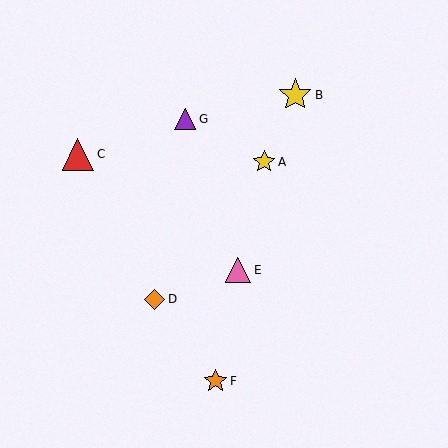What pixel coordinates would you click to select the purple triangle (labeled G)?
Click at (185, 119) to select the purple triangle G.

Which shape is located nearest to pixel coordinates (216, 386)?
The orange star (labeled F) at (215, 381) is nearest to that location.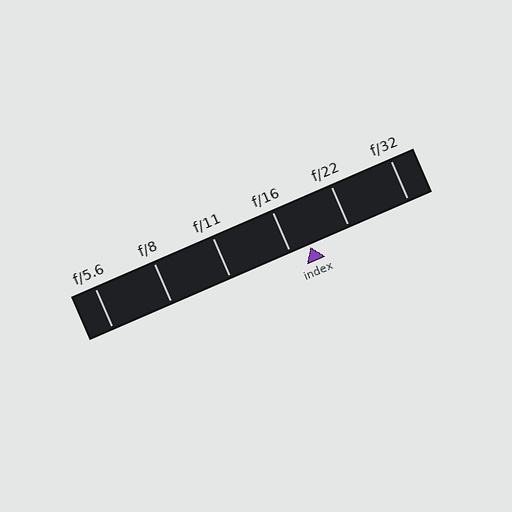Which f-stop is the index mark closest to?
The index mark is closest to f/16.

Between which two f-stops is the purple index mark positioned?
The index mark is between f/16 and f/22.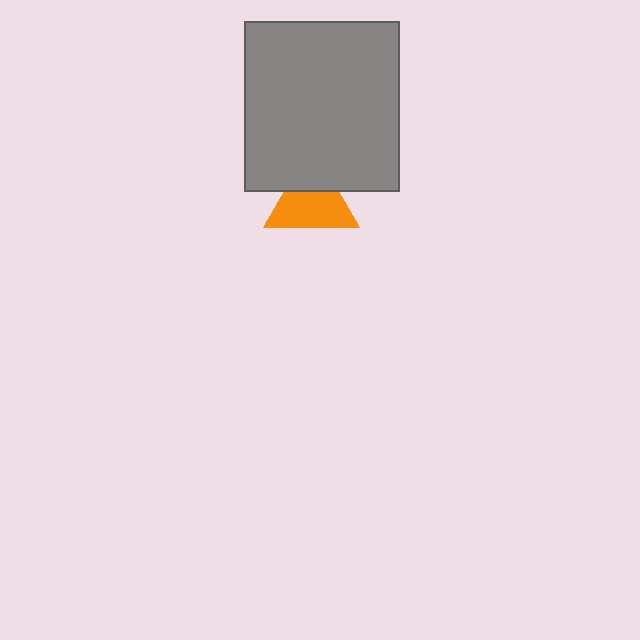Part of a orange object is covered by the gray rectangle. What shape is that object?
It is a triangle.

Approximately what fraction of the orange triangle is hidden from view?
Roughly 33% of the orange triangle is hidden behind the gray rectangle.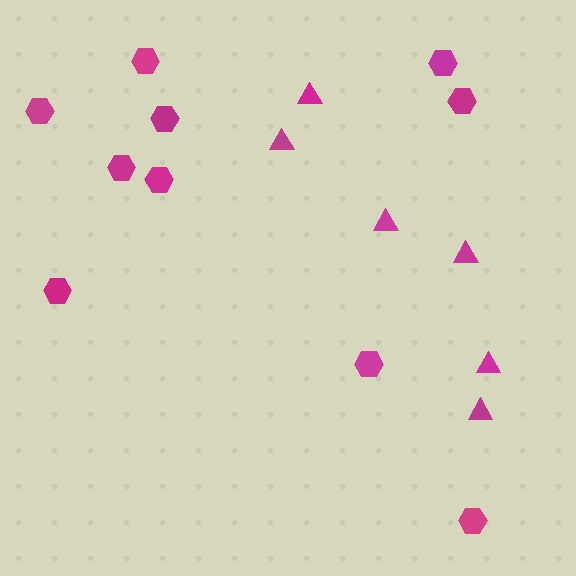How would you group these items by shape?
There are 2 groups: one group of triangles (6) and one group of hexagons (10).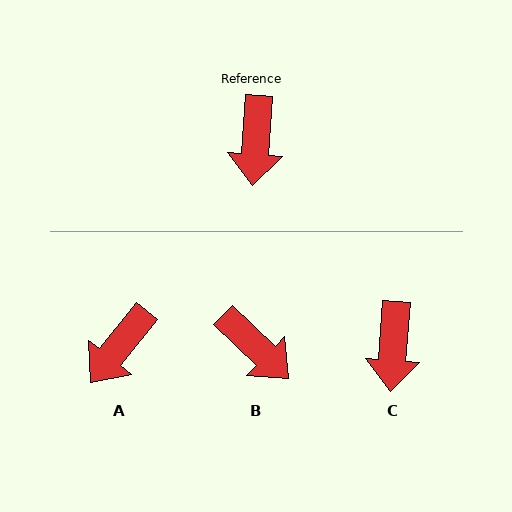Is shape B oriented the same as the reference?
No, it is off by about 50 degrees.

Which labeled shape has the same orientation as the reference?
C.